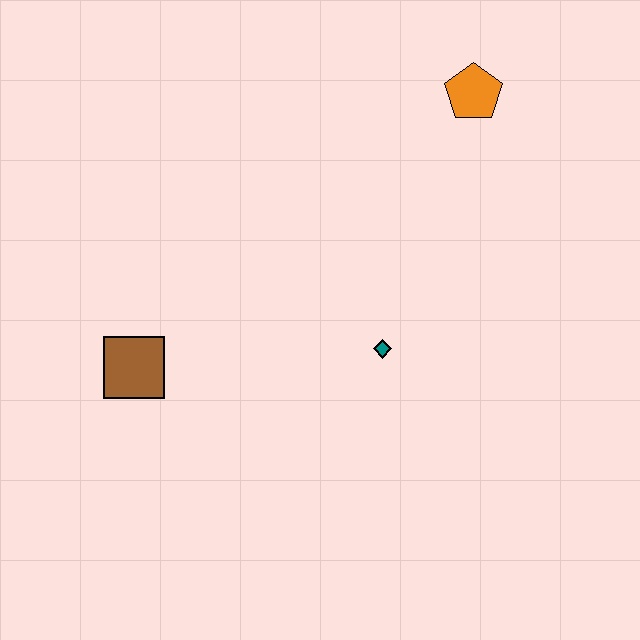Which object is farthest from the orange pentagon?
The brown square is farthest from the orange pentagon.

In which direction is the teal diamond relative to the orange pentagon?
The teal diamond is below the orange pentagon.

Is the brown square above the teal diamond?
No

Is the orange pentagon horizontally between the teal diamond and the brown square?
No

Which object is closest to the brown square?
The teal diamond is closest to the brown square.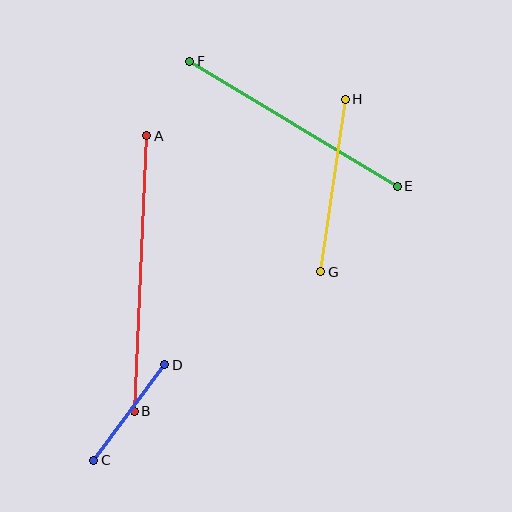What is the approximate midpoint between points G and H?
The midpoint is at approximately (333, 185) pixels.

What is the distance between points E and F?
The distance is approximately 242 pixels.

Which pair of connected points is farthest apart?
Points A and B are farthest apart.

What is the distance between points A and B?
The distance is approximately 276 pixels.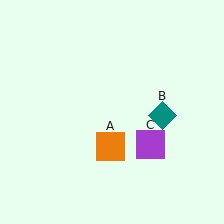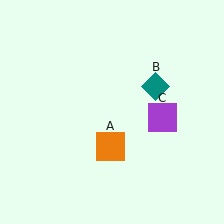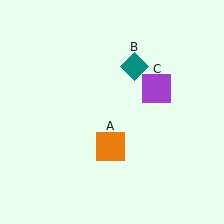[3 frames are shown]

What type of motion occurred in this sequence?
The teal diamond (object B), purple square (object C) rotated counterclockwise around the center of the scene.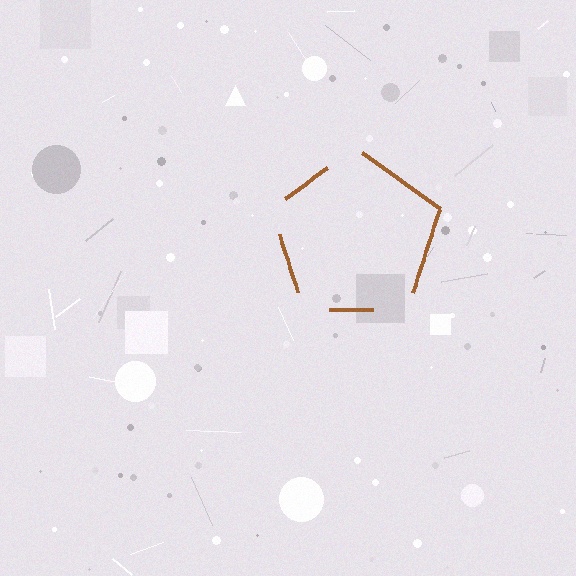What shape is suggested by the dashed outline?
The dashed outline suggests a pentagon.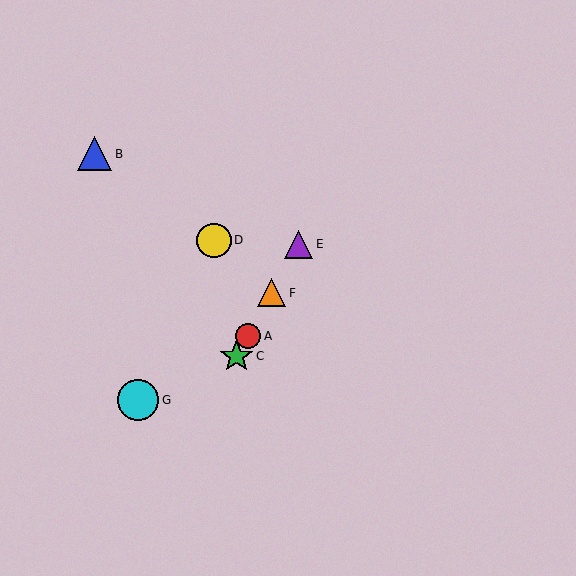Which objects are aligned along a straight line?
Objects A, C, E, F are aligned along a straight line.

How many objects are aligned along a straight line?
4 objects (A, C, E, F) are aligned along a straight line.